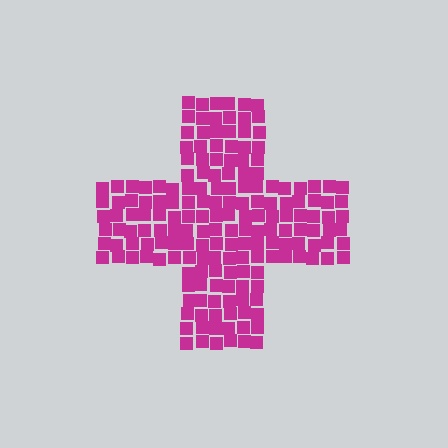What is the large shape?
The large shape is a cross.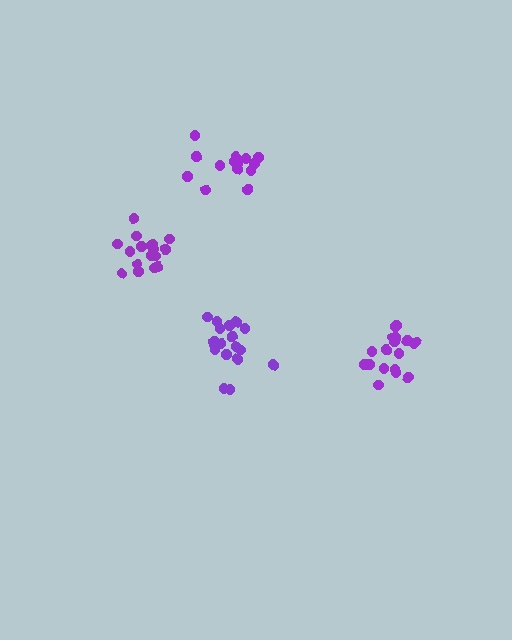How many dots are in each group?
Group 1: 18 dots, Group 2: 18 dots, Group 3: 14 dots, Group 4: 19 dots (69 total).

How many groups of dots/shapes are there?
There are 4 groups.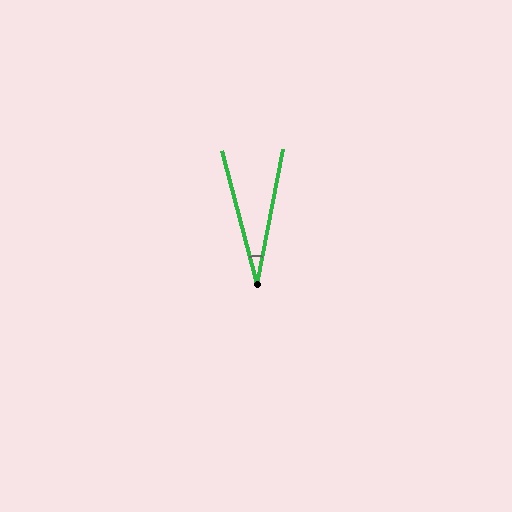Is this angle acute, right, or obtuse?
It is acute.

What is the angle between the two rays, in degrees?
Approximately 26 degrees.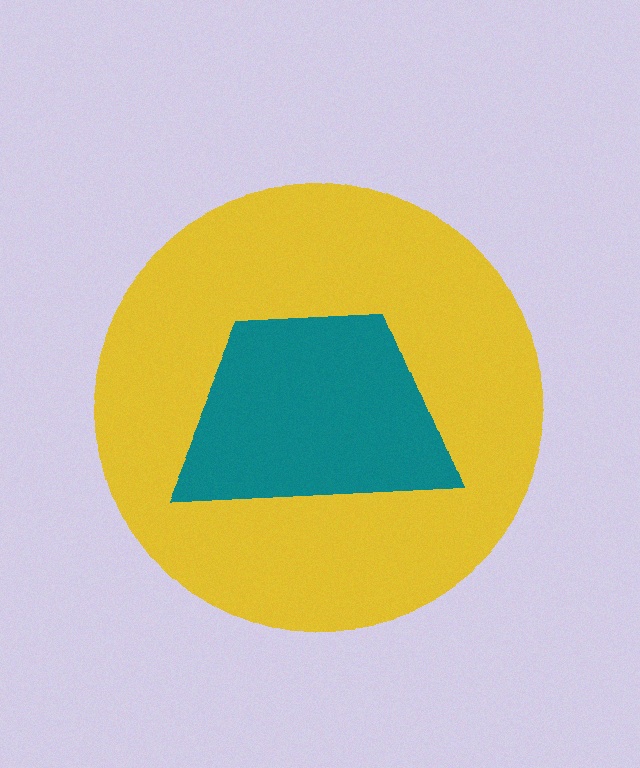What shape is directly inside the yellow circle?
The teal trapezoid.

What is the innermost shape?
The teal trapezoid.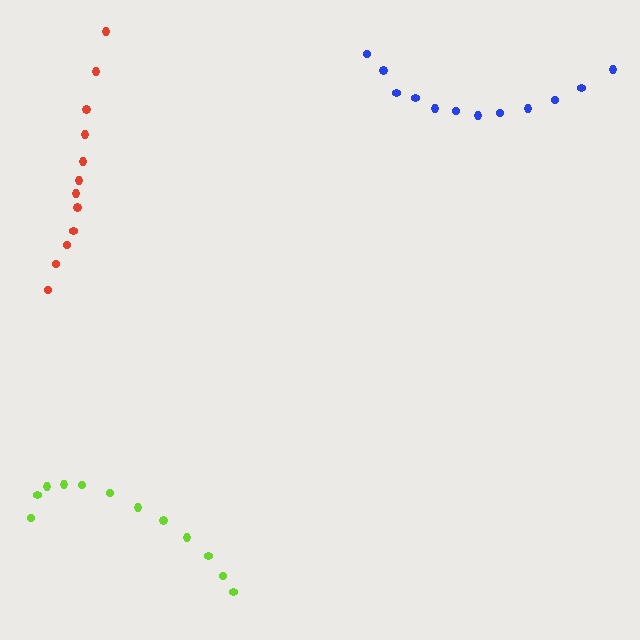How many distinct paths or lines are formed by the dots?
There are 3 distinct paths.